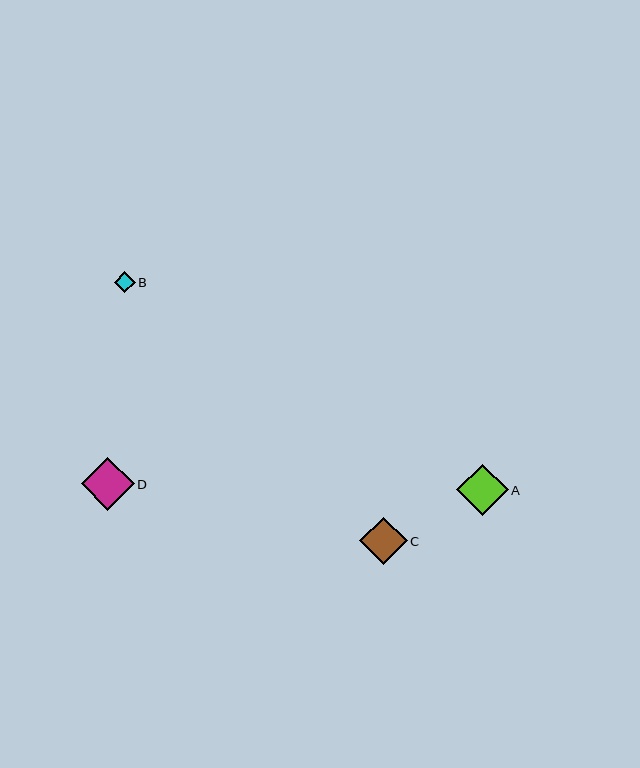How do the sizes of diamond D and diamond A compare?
Diamond D and diamond A are approximately the same size.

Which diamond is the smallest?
Diamond B is the smallest with a size of approximately 21 pixels.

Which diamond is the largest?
Diamond D is the largest with a size of approximately 52 pixels.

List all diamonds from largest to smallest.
From largest to smallest: D, A, C, B.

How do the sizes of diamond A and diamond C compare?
Diamond A and diamond C are approximately the same size.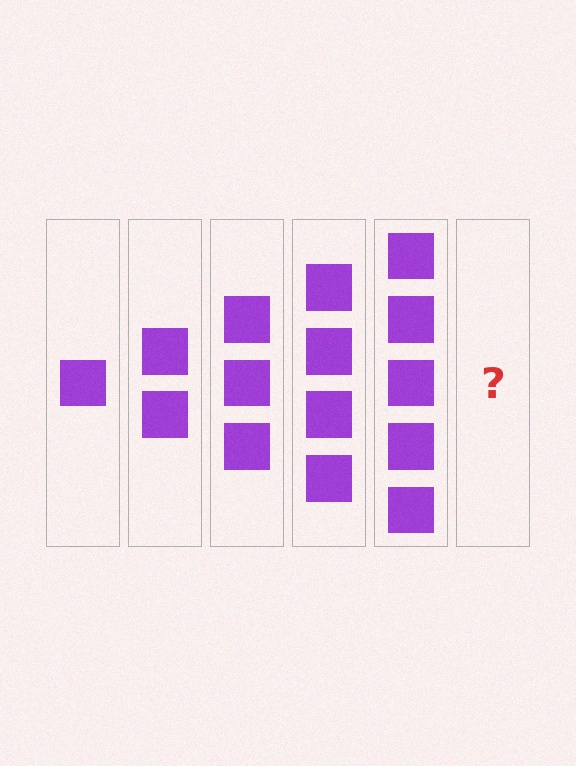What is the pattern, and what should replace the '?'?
The pattern is that each step adds one more square. The '?' should be 6 squares.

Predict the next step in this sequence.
The next step is 6 squares.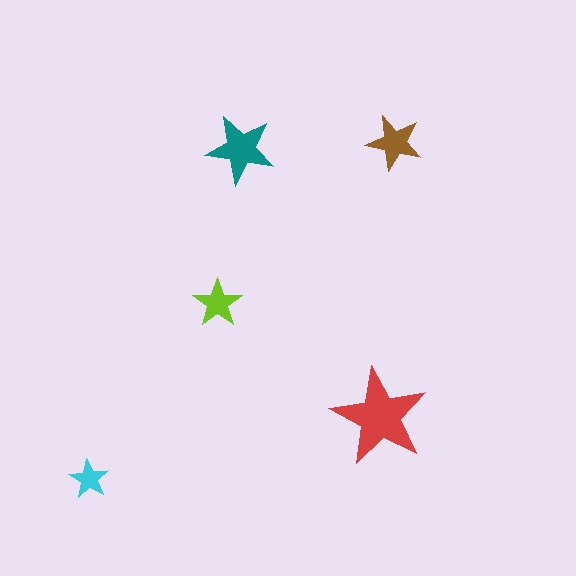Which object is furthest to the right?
The brown star is rightmost.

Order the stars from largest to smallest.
the red one, the teal one, the brown one, the lime one, the cyan one.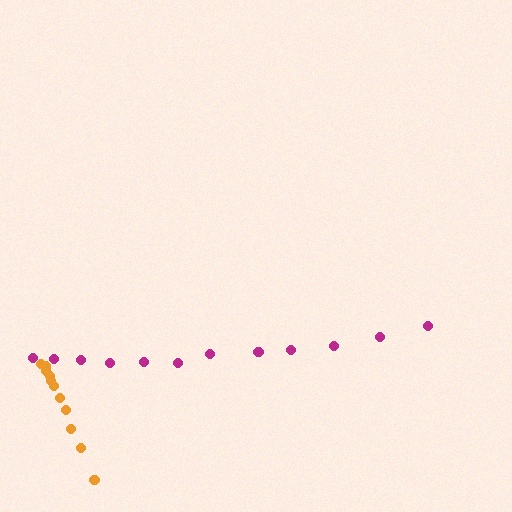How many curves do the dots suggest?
There are 2 distinct paths.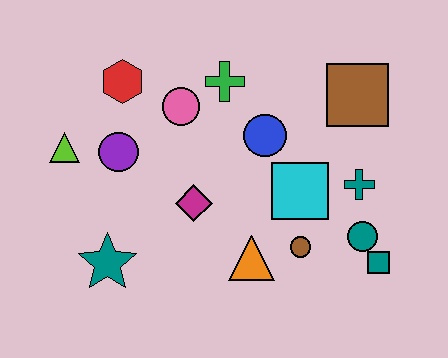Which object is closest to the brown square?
The teal cross is closest to the brown square.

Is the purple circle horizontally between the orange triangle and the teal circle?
No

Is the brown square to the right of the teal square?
No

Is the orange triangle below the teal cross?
Yes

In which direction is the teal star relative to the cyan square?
The teal star is to the left of the cyan square.